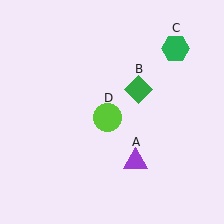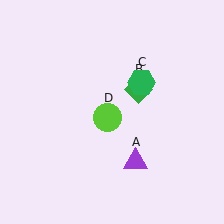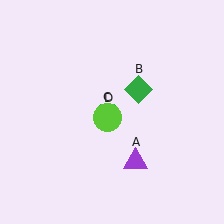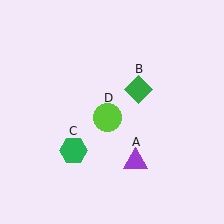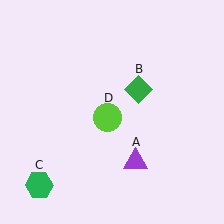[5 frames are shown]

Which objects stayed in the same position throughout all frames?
Purple triangle (object A) and green diamond (object B) and lime circle (object D) remained stationary.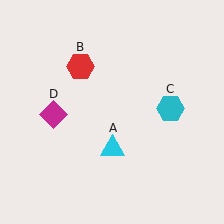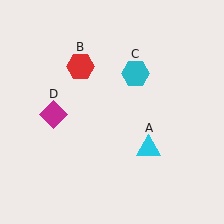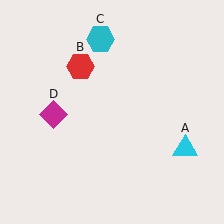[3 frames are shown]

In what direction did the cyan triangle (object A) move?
The cyan triangle (object A) moved right.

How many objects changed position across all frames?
2 objects changed position: cyan triangle (object A), cyan hexagon (object C).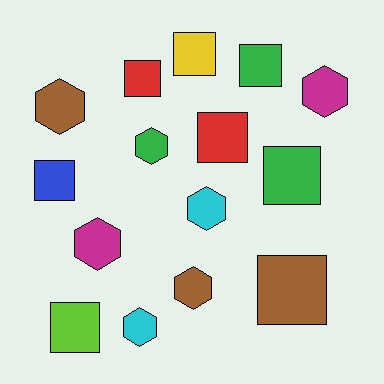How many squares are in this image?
There are 8 squares.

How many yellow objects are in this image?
There is 1 yellow object.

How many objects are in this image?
There are 15 objects.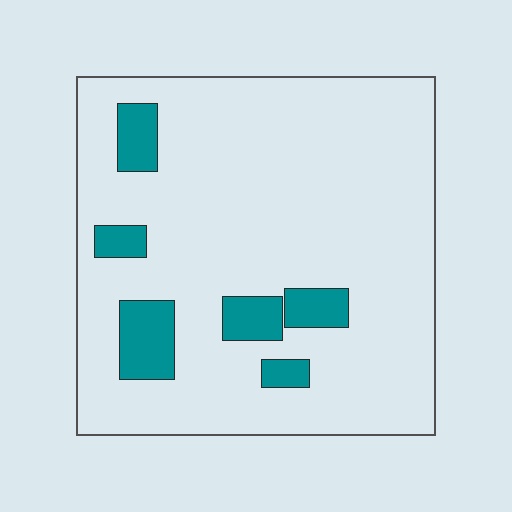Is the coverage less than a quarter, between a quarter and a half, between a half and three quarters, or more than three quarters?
Less than a quarter.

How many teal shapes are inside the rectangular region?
6.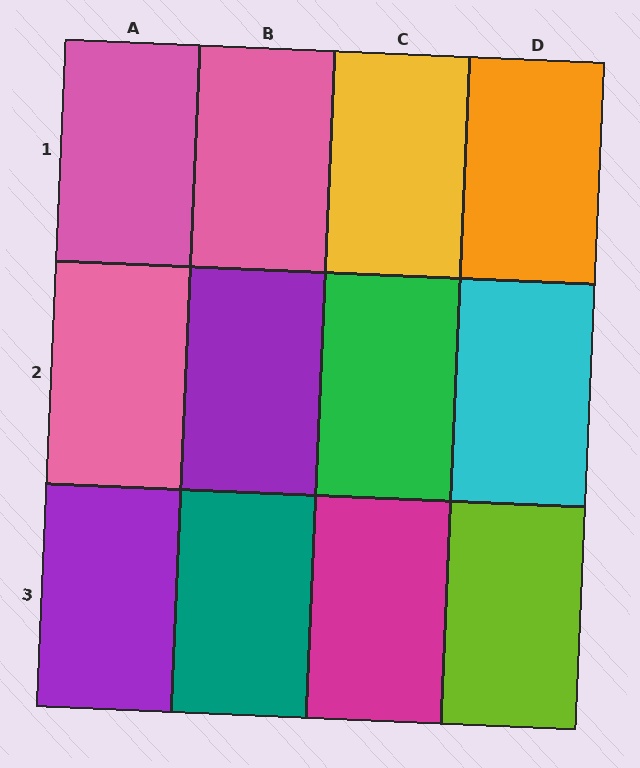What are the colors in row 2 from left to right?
Pink, purple, green, cyan.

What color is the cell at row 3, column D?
Lime.